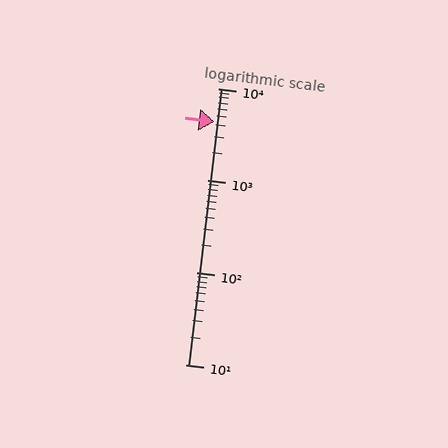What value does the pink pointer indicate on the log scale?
The pointer indicates approximately 4300.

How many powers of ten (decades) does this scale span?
The scale spans 3 decades, from 10 to 10000.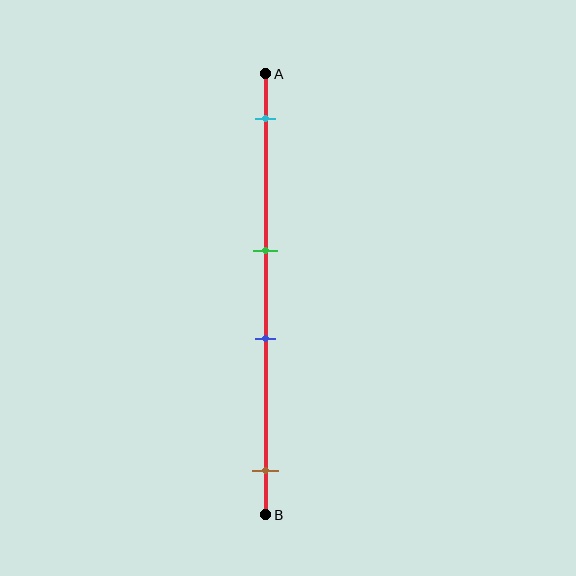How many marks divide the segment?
There are 4 marks dividing the segment.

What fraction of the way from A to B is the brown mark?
The brown mark is approximately 90% (0.9) of the way from A to B.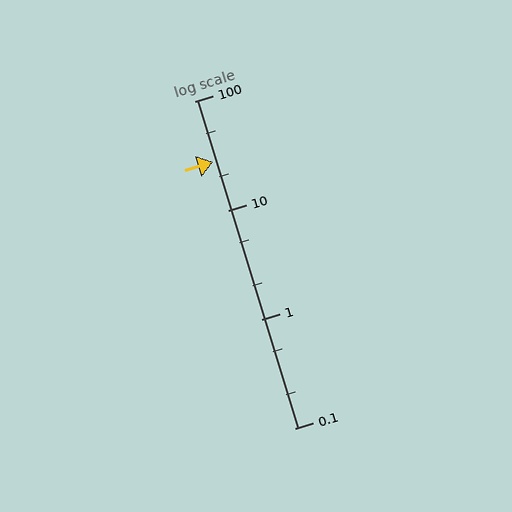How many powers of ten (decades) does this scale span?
The scale spans 3 decades, from 0.1 to 100.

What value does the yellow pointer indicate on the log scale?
The pointer indicates approximately 28.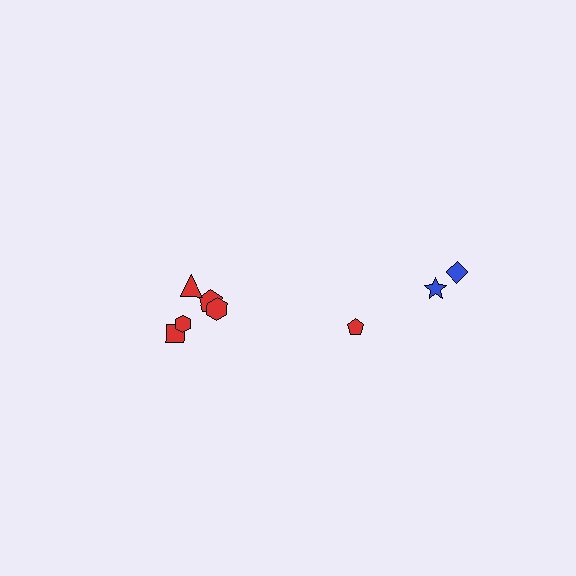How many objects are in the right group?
There are 3 objects.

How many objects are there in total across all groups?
There are 8 objects.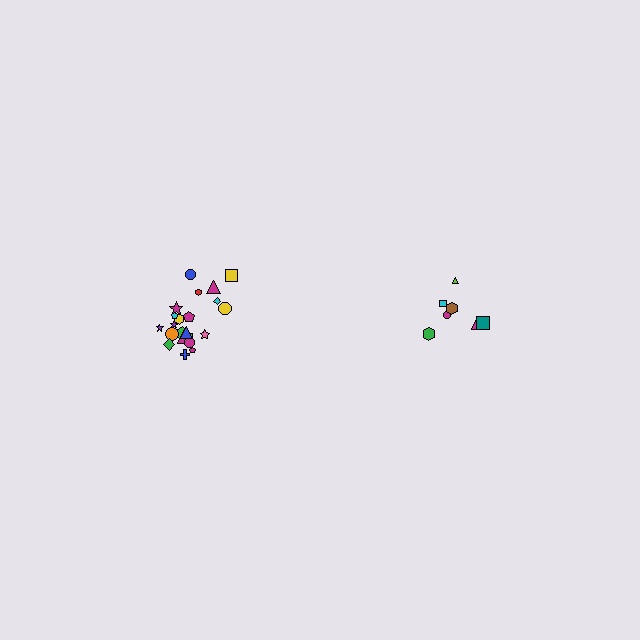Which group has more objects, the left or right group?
The left group.